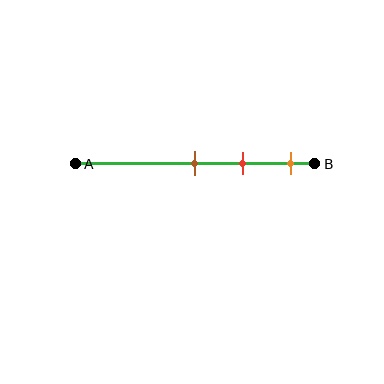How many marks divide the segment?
There are 3 marks dividing the segment.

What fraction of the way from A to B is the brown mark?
The brown mark is approximately 50% (0.5) of the way from A to B.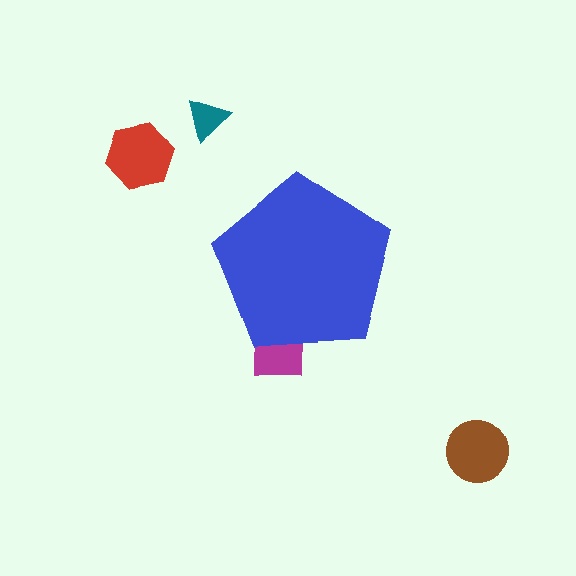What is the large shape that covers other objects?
A blue pentagon.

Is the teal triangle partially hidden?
No, the teal triangle is fully visible.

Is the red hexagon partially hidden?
No, the red hexagon is fully visible.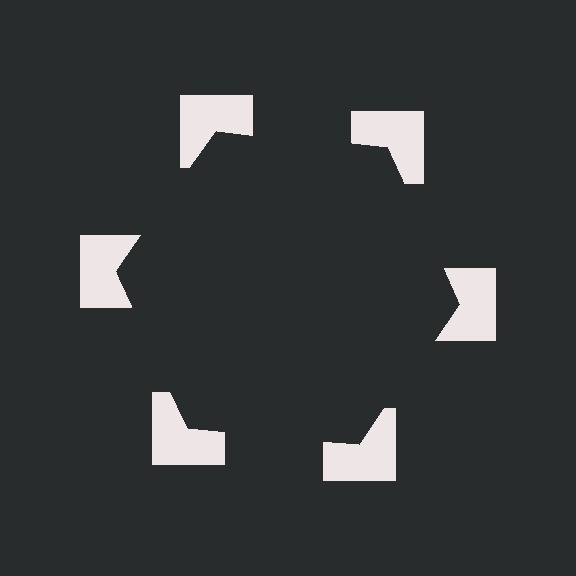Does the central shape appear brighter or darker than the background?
It typically appears slightly darker than the background, even though no actual brightness change is drawn.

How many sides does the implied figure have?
6 sides.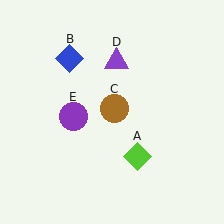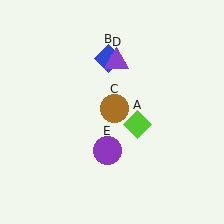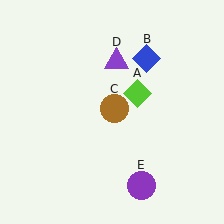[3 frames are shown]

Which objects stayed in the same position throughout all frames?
Brown circle (object C) and purple triangle (object D) remained stationary.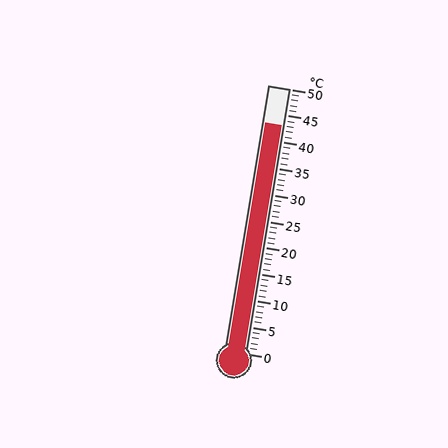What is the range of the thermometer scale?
The thermometer scale ranges from 0°C to 50°C.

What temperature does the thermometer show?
The thermometer shows approximately 43°C.